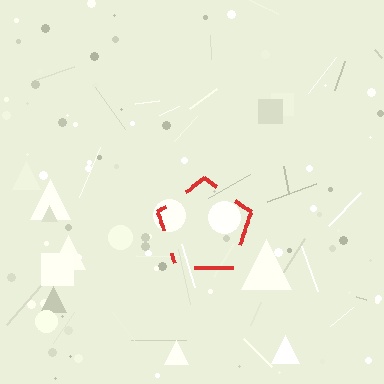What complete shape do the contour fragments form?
The contour fragments form a pentagon.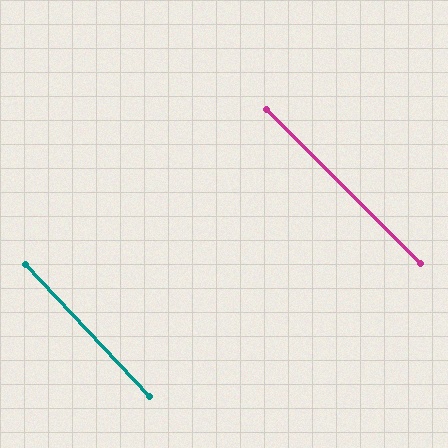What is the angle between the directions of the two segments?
Approximately 2 degrees.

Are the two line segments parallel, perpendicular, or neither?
Parallel — their directions differ by only 1.9°.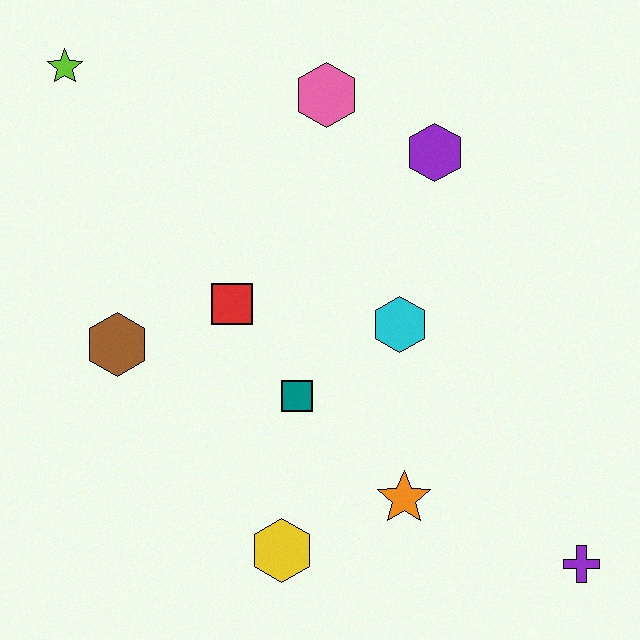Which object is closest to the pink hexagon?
The purple hexagon is closest to the pink hexagon.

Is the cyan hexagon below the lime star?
Yes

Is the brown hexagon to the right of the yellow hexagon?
No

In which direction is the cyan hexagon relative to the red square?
The cyan hexagon is to the right of the red square.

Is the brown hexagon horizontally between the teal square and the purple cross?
No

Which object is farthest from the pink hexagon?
The purple cross is farthest from the pink hexagon.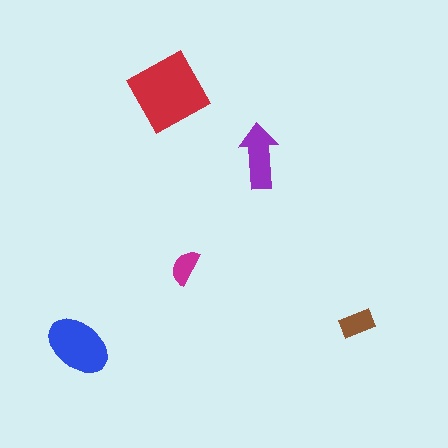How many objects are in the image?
There are 5 objects in the image.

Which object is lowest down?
The blue ellipse is bottommost.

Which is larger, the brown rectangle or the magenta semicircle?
The brown rectangle.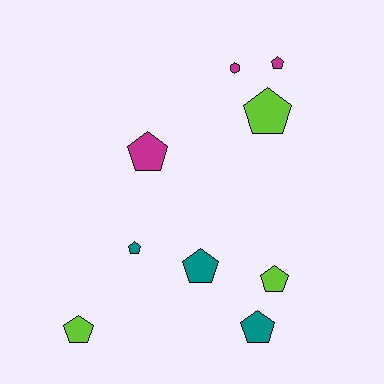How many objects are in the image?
There are 9 objects.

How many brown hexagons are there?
There are no brown hexagons.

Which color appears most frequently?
Lime, with 3 objects.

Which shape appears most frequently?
Pentagon, with 8 objects.